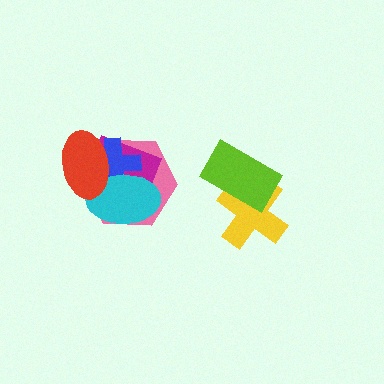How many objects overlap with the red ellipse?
4 objects overlap with the red ellipse.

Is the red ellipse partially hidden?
No, no other shape covers it.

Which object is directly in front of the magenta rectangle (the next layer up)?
The blue cross is directly in front of the magenta rectangle.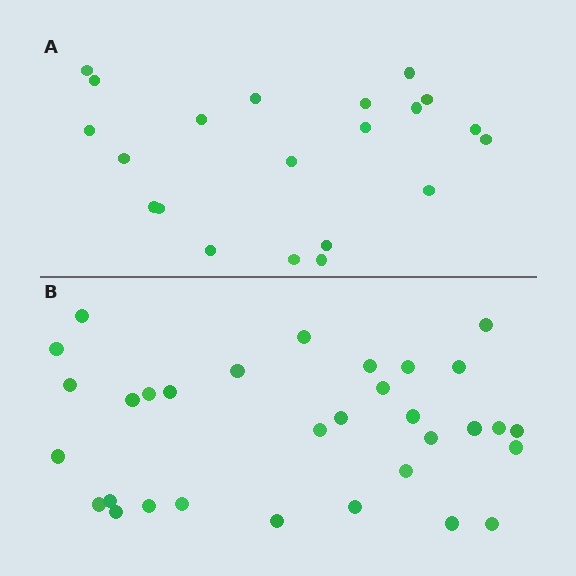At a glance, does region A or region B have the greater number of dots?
Region B (the bottom region) has more dots.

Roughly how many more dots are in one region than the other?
Region B has roughly 12 or so more dots than region A.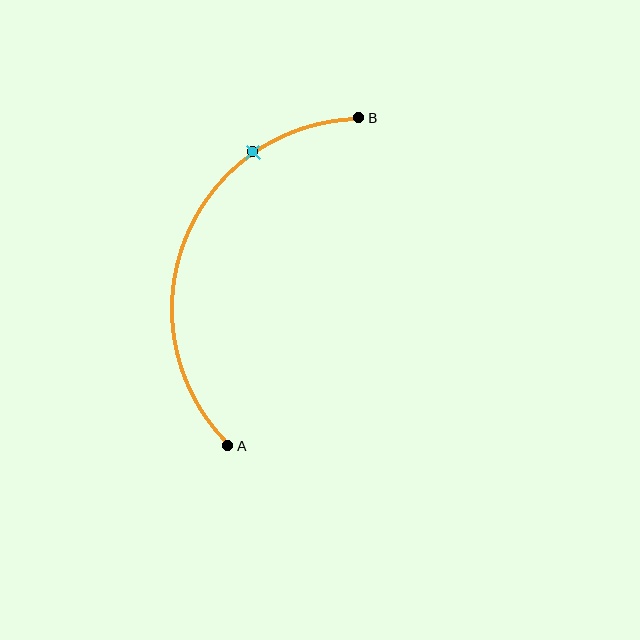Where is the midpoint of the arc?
The arc midpoint is the point on the curve farthest from the straight line joining A and B. It sits to the left of that line.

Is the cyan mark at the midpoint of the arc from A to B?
No. The cyan mark lies on the arc but is closer to endpoint B. The arc midpoint would be at the point on the curve equidistant along the arc from both A and B.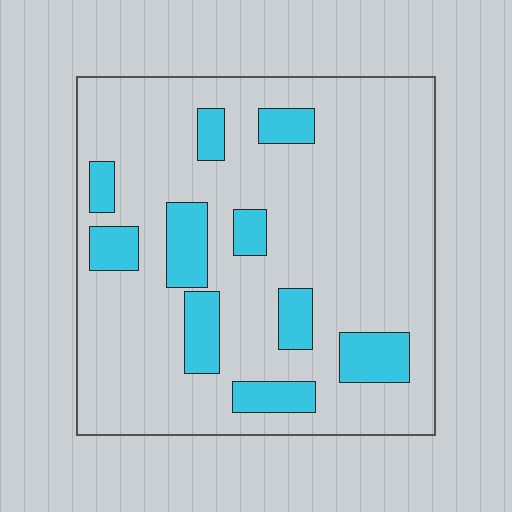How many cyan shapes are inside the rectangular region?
10.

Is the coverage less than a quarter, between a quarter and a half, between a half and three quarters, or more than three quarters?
Less than a quarter.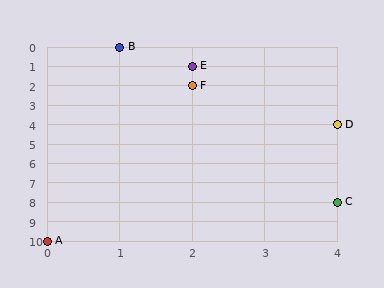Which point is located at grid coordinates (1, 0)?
Point B is at (1, 0).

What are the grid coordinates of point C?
Point C is at grid coordinates (4, 8).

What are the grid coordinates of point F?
Point F is at grid coordinates (2, 2).